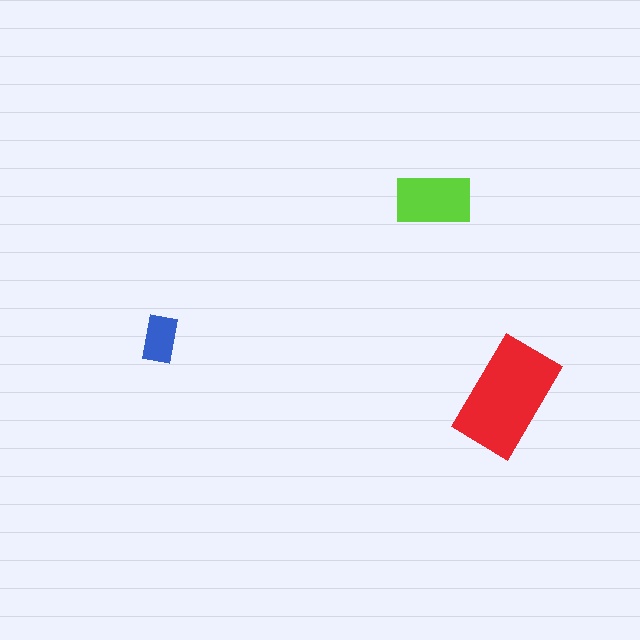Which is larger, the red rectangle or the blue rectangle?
The red one.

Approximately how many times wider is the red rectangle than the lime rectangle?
About 1.5 times wider.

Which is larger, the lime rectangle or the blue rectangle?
The lime one.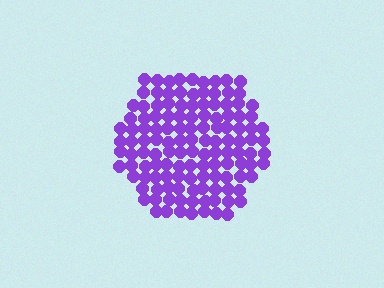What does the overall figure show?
The overall figure shows a hexagon.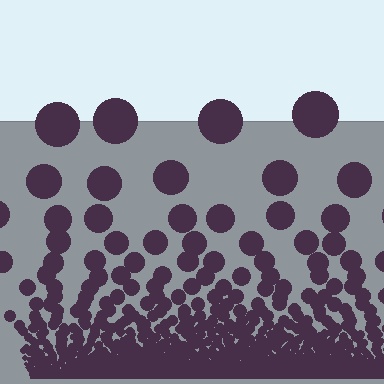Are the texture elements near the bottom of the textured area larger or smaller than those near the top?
Smaller. The gradient is inverted — elements near the bottom are smaller and denser.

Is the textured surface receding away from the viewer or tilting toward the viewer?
The surface appears to tilt toward the viewer. Texture elements get larger and sparser toward the top.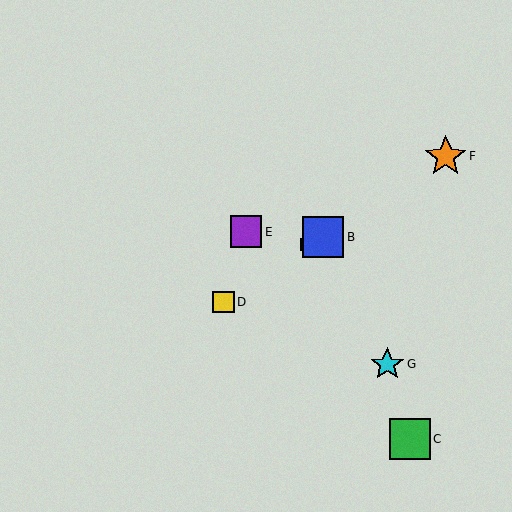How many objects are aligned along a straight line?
4 objects (A, B, D, F) are aligned along a straight line.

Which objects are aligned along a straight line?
Objects A, B, D, F are aligned along a straight line.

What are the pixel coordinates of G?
Object G is at (387, 364).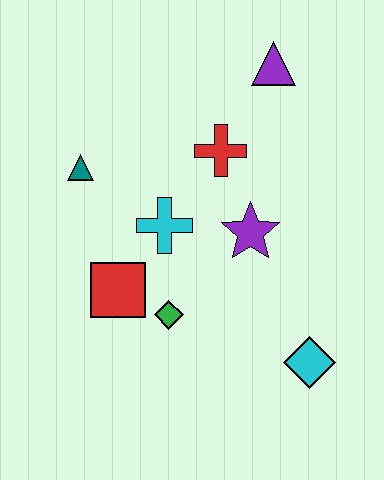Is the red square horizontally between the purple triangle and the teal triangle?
Yes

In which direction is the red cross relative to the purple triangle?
The red cross is below the purple triangle.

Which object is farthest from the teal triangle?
The cyan diamond is farthest from the teal triangle.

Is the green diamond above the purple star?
No